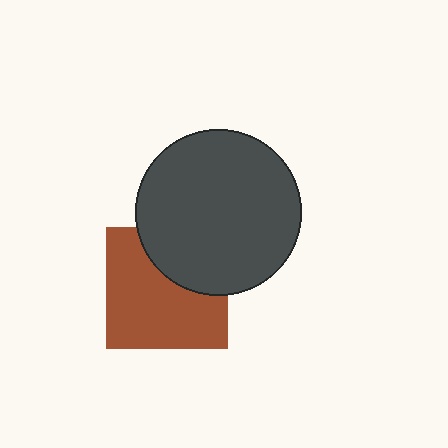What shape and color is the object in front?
The object in front is a dark gray circle.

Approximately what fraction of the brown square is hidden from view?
Roughly 32% of the brown square is hidden behind the dark gray circle.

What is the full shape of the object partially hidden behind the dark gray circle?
The partially hidden object is a brown square.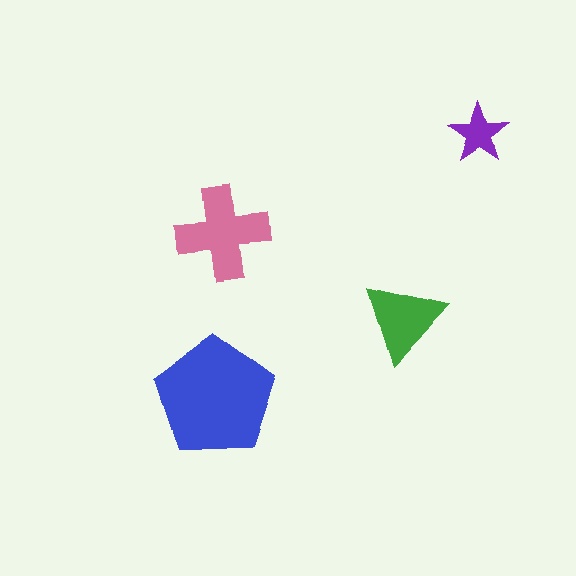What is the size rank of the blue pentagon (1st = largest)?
1st.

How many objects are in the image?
There are 4 objects in the image.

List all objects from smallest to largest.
The purple star, the green triangle, the pink cross, the blue pentagon.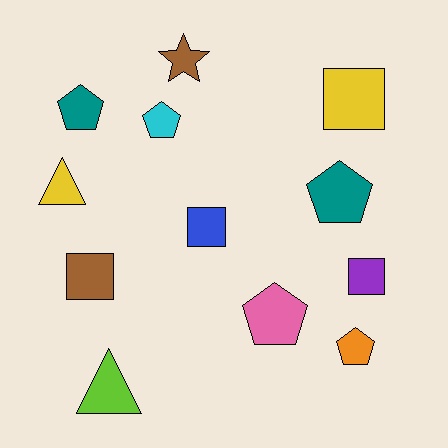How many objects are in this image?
There are 12 objects.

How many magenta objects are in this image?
There are no magenta objects.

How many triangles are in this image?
There are 2 triangles.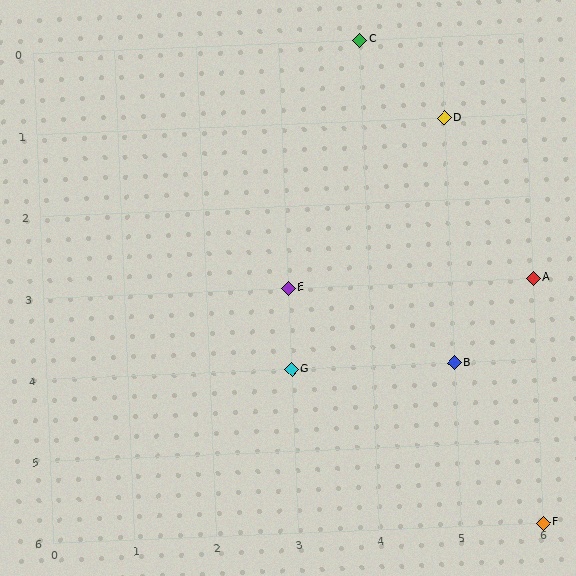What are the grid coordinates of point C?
Point C is at grid coordinates (4, 0).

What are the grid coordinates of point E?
Point E is at grid coordinates (3, 3).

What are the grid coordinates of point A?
Point A is at grid coordinates (6, 3).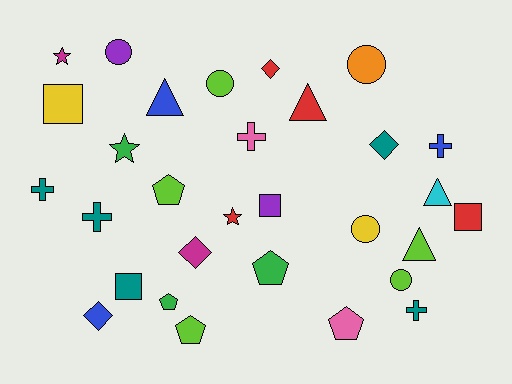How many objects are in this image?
There are 30 objects.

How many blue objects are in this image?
There are 3 blue objects.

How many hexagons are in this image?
There are no hexagons.